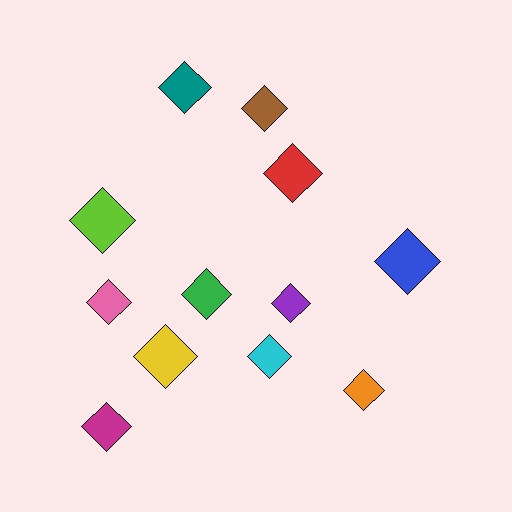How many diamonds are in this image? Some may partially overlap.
There are 12 diamonds.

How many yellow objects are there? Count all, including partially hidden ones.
There is 1 yellow object.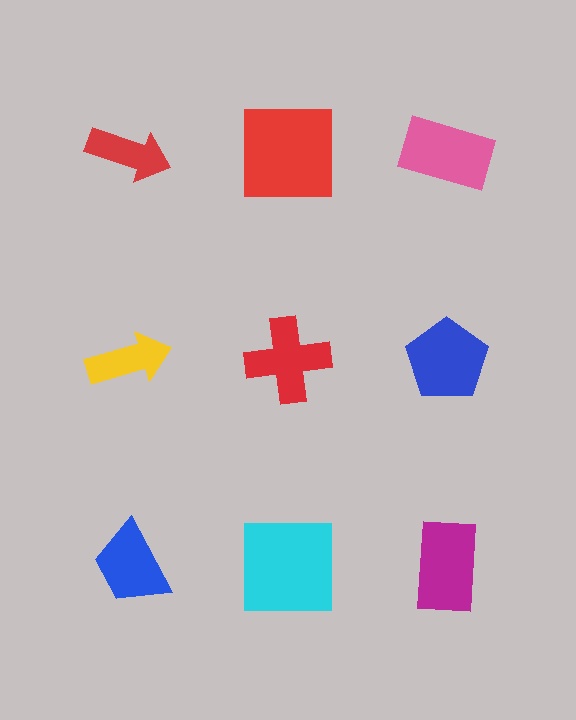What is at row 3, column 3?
A magenta rectangle.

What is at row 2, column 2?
A red cross.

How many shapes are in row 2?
3 shapes.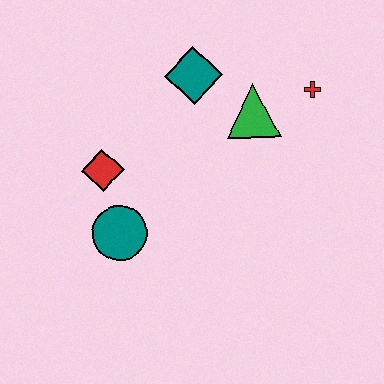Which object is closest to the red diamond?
The teal circle is closest to the red diamond.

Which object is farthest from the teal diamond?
The teal circle is farthest from the teal diamond.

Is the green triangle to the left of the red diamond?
No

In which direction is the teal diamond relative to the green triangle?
The teal diamond is to the left of the green triangle.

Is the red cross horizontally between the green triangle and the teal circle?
No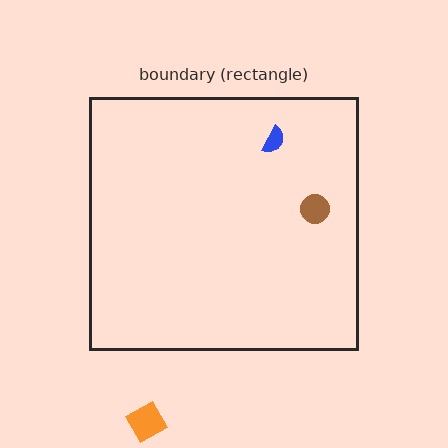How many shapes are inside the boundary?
2 inside, 1 outside.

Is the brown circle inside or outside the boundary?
Inside.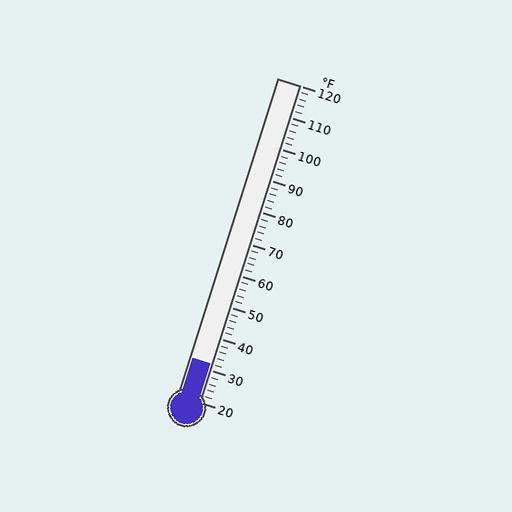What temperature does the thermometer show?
The thermometer shows approximately 32°F.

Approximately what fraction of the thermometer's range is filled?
The thermometer is filled to approximately 10% of its range.